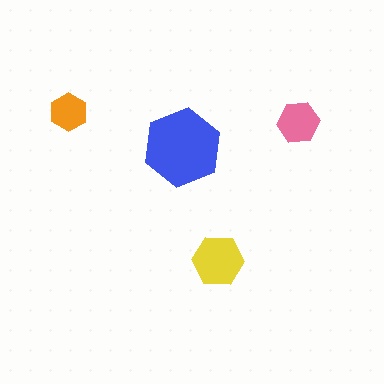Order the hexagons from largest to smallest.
the blue one, the yellow one, the pink one, the orange one.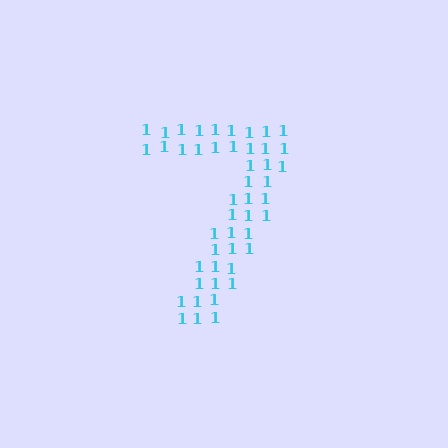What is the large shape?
The large shape is the digit 7.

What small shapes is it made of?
It is made of small digit 1's.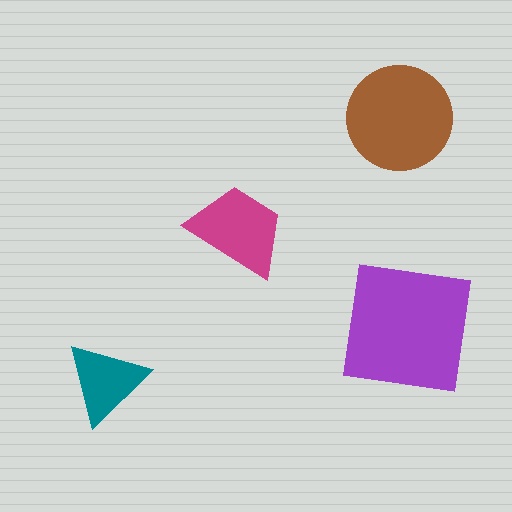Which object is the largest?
The purple square.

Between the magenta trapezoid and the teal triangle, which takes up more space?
The magenta trapezoid.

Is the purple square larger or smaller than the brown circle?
Larger.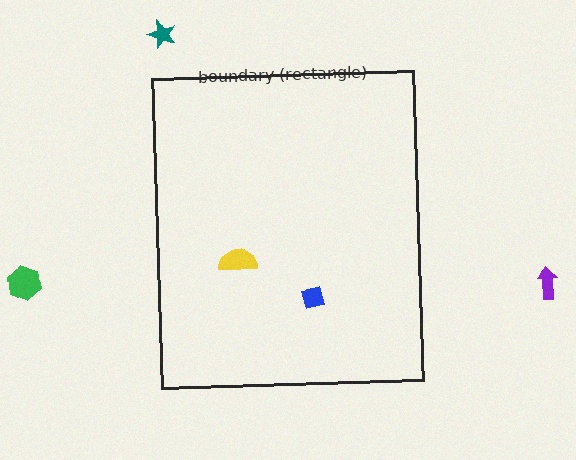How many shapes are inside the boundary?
2 inside, 3 outside.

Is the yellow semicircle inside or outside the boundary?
Inside.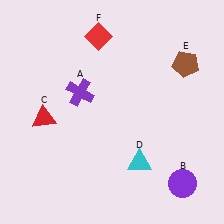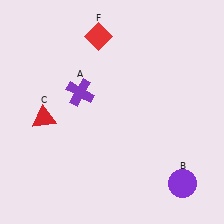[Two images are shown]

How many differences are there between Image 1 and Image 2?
There are 2 differences between the two images.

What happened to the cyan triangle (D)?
The cyan triangle (D) was removed in Image 2. It was in the bottom-right area of Image 1.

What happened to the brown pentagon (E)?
The brown pentagon (E) was removed in Image 2. It was in the top-right area of Image 1.